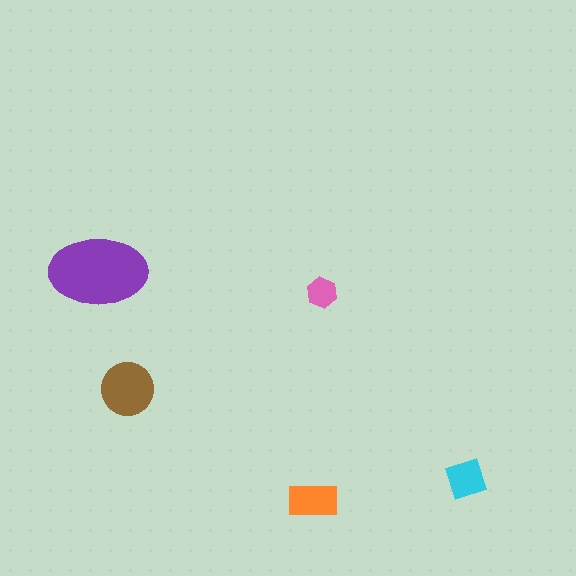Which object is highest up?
The purple ellipse is topmost.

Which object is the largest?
The purple ellipse.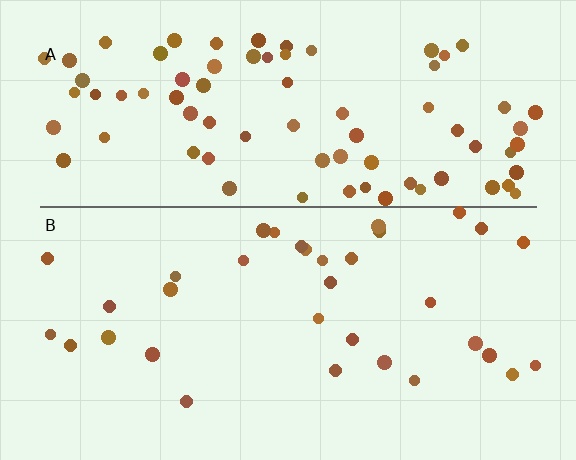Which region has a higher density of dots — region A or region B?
A (the top).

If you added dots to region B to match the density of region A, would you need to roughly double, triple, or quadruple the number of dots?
Approximately double.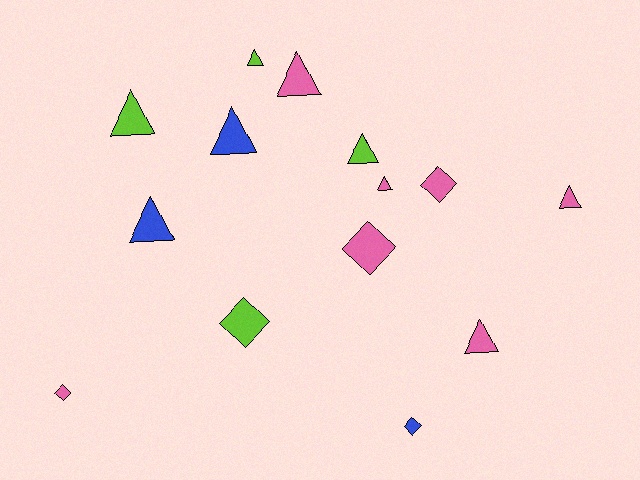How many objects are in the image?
There are 14 objects.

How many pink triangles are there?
There are 4 pink triangles.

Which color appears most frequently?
Pink, with 7 objects.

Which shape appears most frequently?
Triangle, with 9 objects.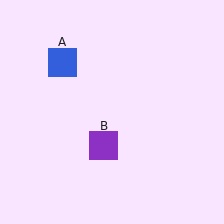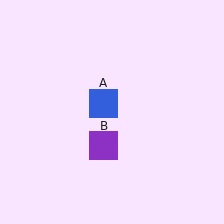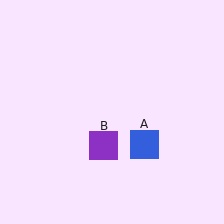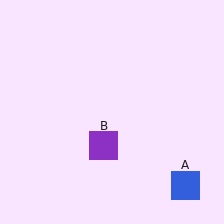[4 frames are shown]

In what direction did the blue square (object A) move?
The blue square (object A) moved down and to the right.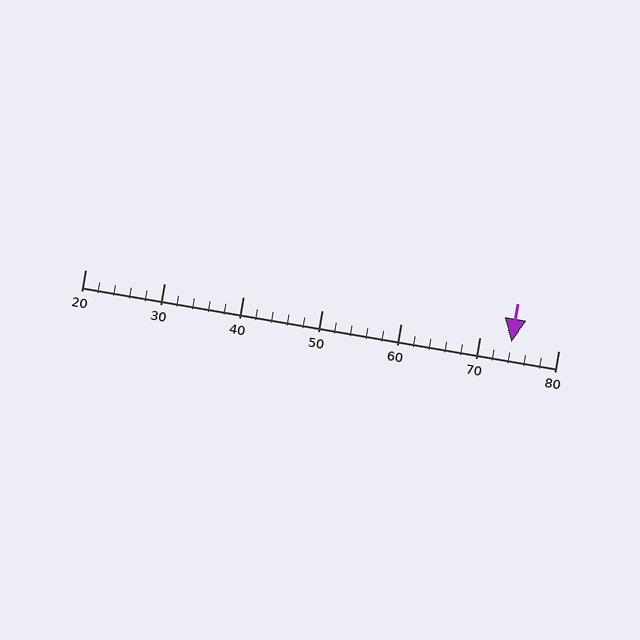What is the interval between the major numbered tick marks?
The major tick marks are spaced 10 units apart.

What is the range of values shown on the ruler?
The ruler shows values from 20 to 80.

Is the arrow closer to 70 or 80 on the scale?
The arrow is closer to 70.